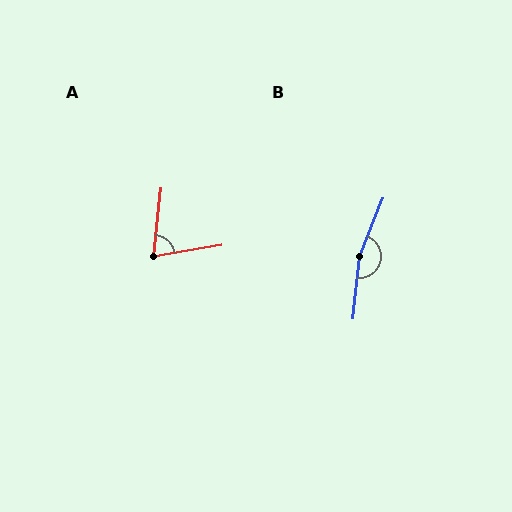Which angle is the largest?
B, at approximately 164 degrees.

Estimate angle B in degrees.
Approximately 164 degrees.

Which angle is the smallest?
A, at approximately 74 degrees.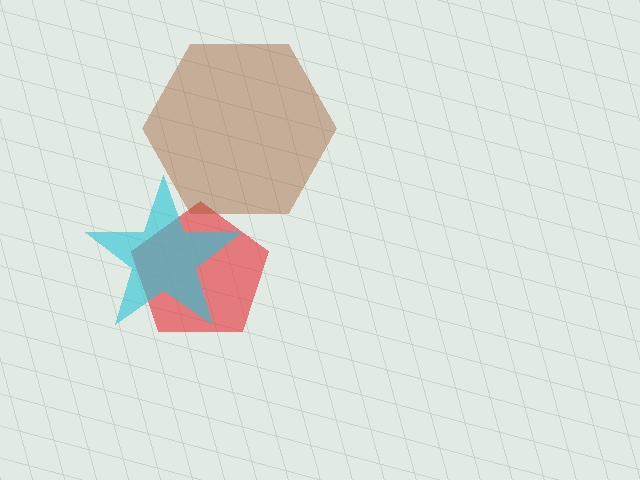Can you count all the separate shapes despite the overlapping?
Yes, there are 3 separate shapes.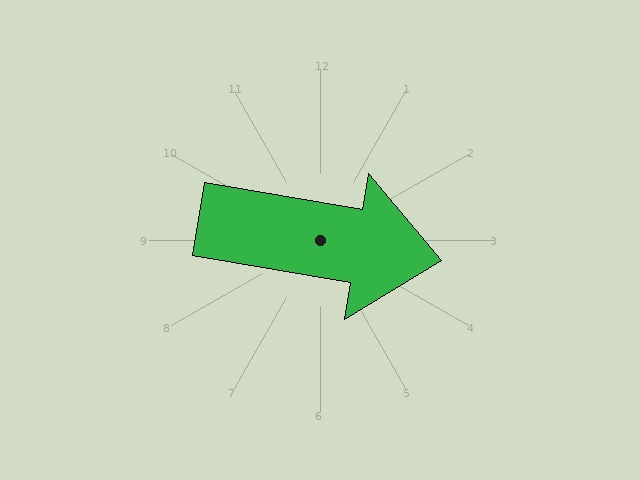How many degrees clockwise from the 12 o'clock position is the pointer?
Approximately 100 degrees.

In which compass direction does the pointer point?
East.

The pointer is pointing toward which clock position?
Roughly 3 o'clock.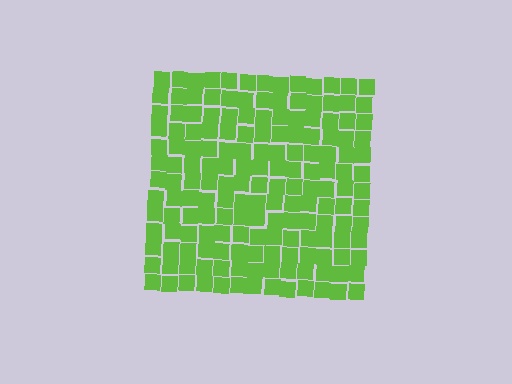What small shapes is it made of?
It is made of small squares.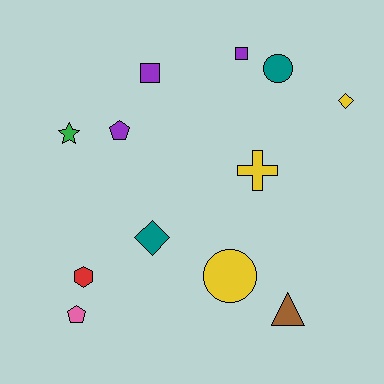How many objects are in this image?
There are 12 objects.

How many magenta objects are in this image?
There are no magenta objects.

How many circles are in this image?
There are 2 circles.